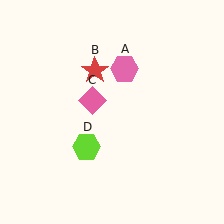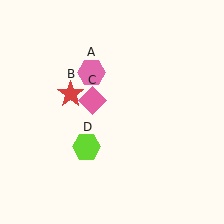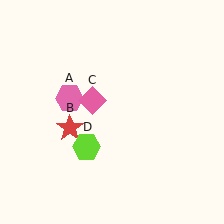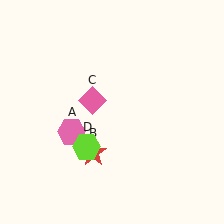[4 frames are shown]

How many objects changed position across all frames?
2 objects changed position: pink hexagon (object A), red star (object B).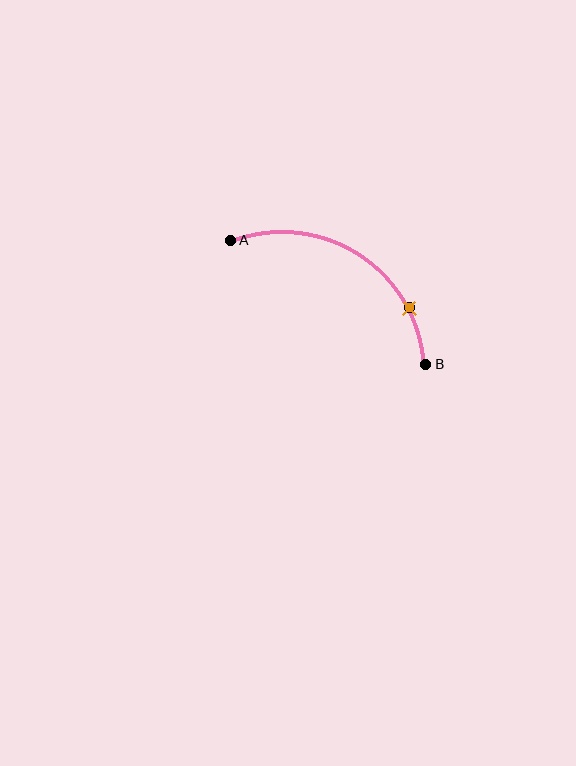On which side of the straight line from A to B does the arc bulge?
The arc bulges above the straight line connecting A and B.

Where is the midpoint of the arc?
The arc midpoint is the point on the curve farthest from the straight line joining A and B. It sits above that line.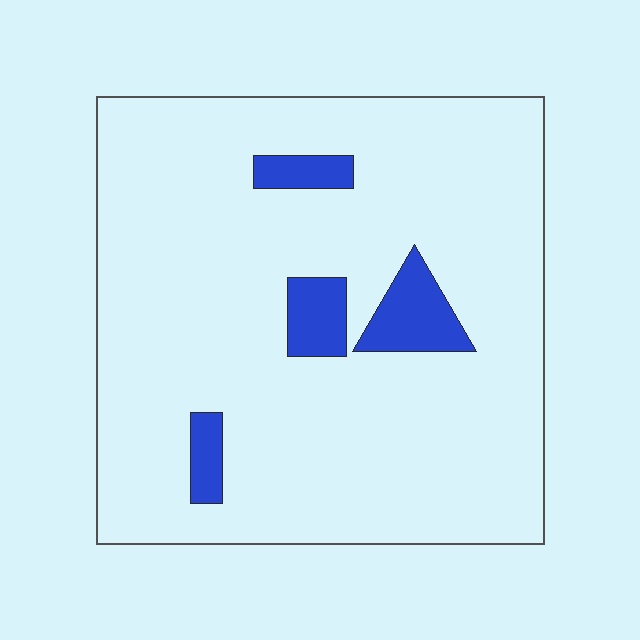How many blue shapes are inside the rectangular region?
4.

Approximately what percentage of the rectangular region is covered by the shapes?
Approximately 10%.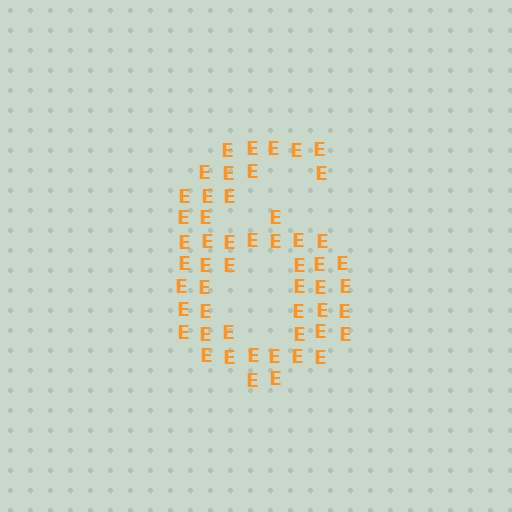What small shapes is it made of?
It is made of small letter E's.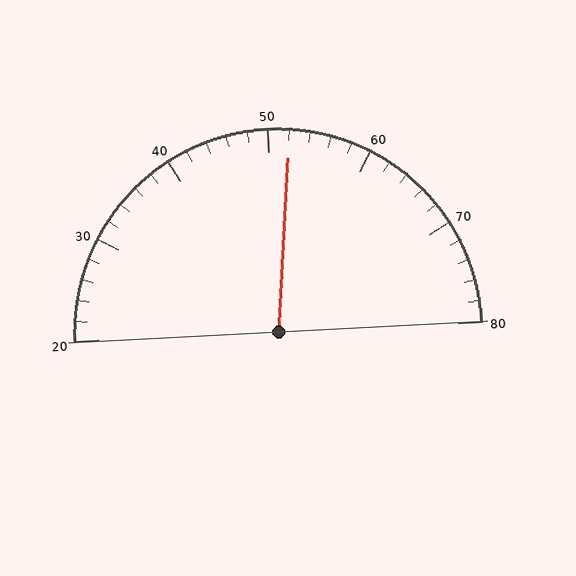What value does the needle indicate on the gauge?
The needle indicates approximately 52.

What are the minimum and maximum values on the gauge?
The gauge ranges from 20 to 80.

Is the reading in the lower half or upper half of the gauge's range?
The reading is in the upper half of the range (20 to 80).